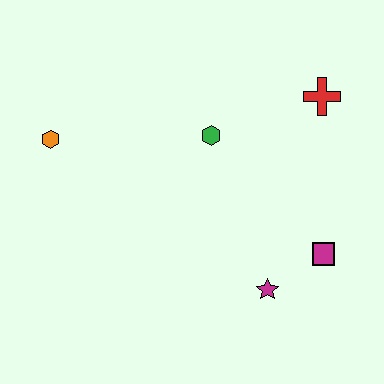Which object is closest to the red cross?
The green hexagon is closest to the red cross.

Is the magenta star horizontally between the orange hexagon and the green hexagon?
No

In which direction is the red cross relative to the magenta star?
The red cross is above the magenta star.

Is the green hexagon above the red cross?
No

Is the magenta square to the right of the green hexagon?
Yes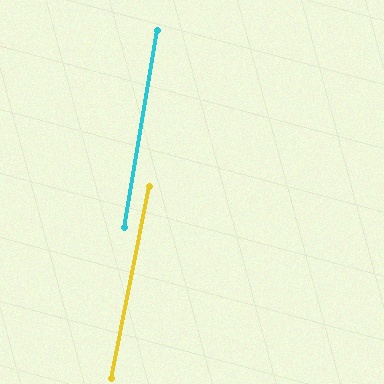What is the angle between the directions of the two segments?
Approximately 2 degrees.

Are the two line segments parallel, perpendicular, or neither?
Parallel — their directions differ by only 1.6°.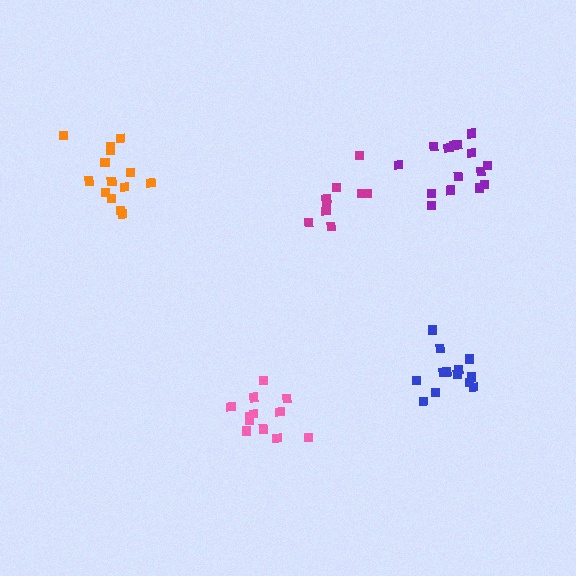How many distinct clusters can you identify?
There are 5 distinct clusters.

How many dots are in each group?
Group 1: 13 dots, Group 2: 9 dots, Group 3: 14 dots, Group 4: 12 dots, Group 5: 15 dots (63 total).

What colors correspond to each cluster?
The clusters are colored: blue, magenta, orange, pink, purple.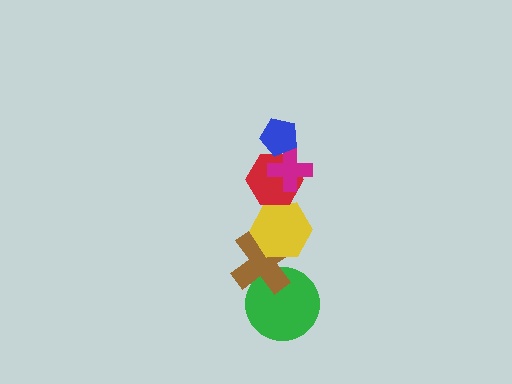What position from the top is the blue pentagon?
The blue pentagon is 1st from the top.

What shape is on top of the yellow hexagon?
The red hexagon is on top of the yellow hexagon.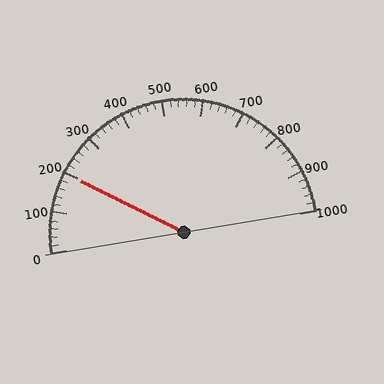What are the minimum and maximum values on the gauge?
The gauge ranges from 0 to 1000.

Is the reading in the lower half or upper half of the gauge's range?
The reading is in the lower half of the range (0 to 1000).